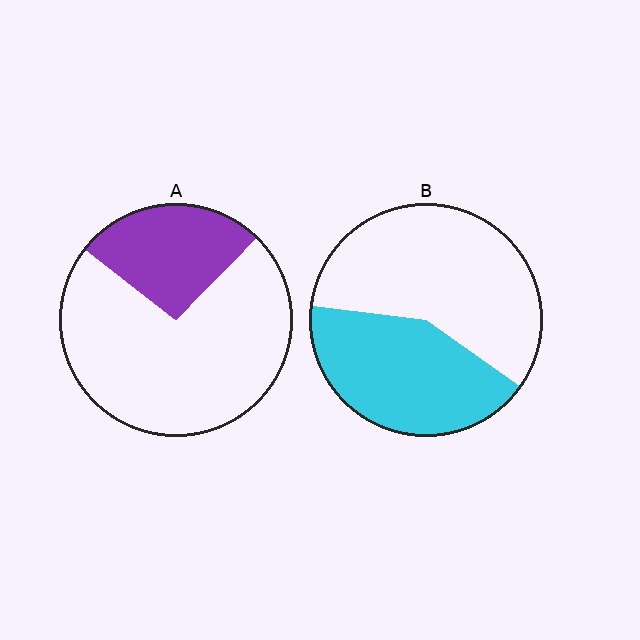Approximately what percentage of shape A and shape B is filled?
A is approximately 25% and B is approximately 40%.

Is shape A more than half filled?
No.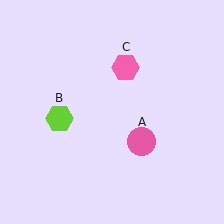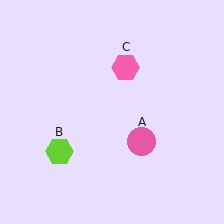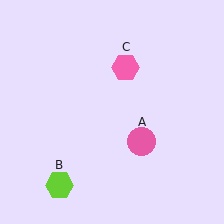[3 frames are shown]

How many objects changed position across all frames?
1 object changed position: lime hexagon (object B).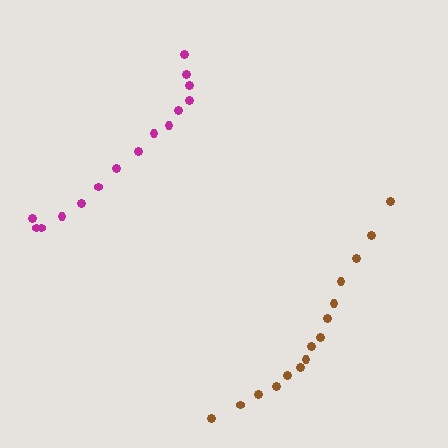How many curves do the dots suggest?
There are 2 distinct paths.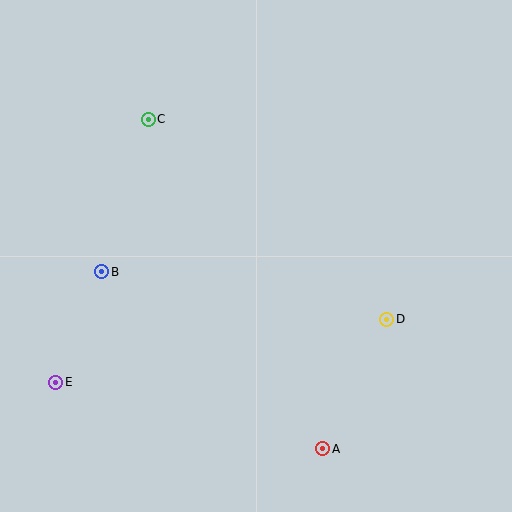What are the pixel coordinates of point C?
Point C is at (148, 119).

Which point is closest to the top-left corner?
Point C is closest to the top-left corner.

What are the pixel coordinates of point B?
Point B is at (101, 272).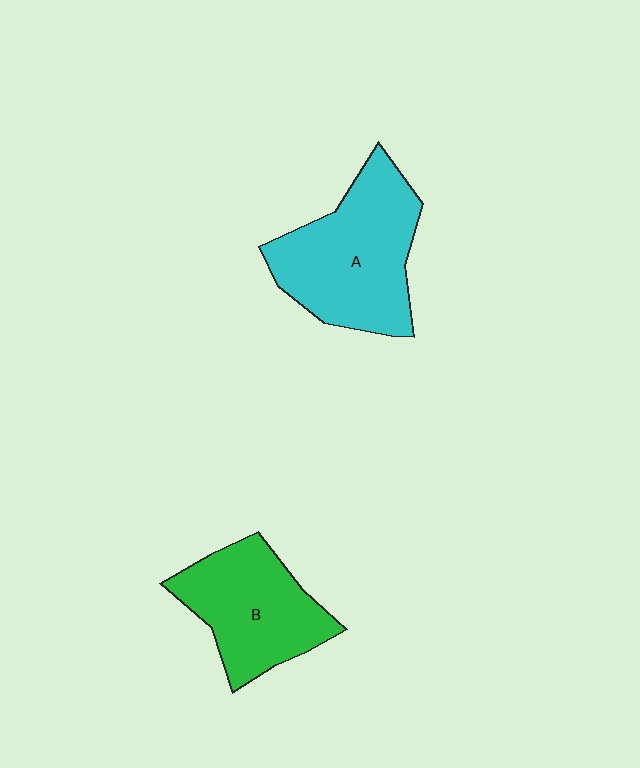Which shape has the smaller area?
Shape B (green).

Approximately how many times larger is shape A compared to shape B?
Approximately 1.3 times.